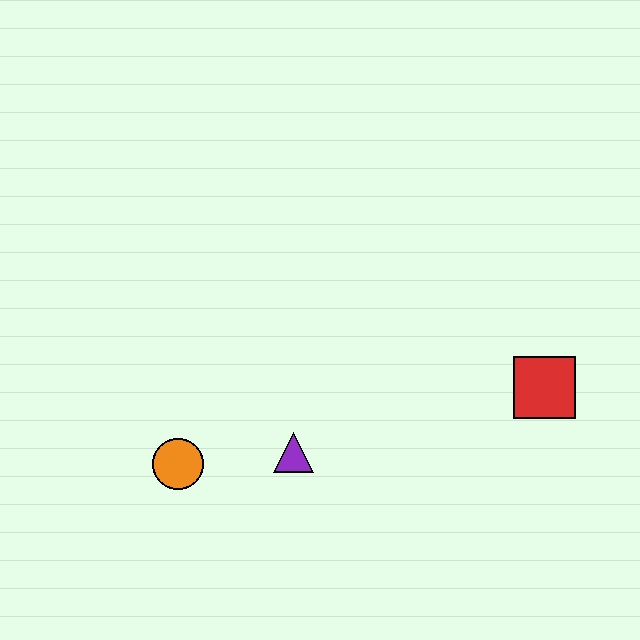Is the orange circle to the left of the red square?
Yes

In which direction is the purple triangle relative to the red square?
The purple triangle is to the left of the red square.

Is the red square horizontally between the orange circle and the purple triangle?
No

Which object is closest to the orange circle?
The purple triangle is closest to the orange circle.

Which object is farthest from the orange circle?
The red square is farthest from the orange circle.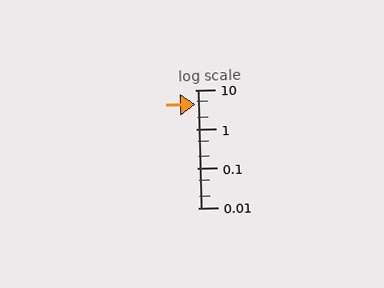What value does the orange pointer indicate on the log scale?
The pointer indicates approximately 4.2.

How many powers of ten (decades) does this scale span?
The scale spans 3 decades, from 0.01 to 10.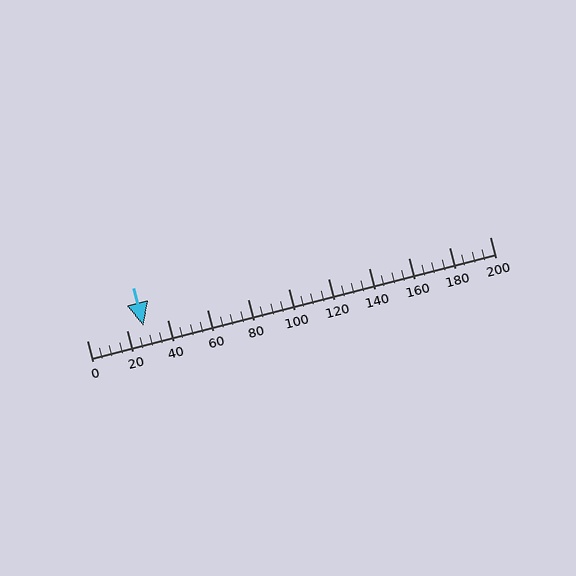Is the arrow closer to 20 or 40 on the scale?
The arrow is closer to 20.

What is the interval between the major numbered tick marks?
The major tick marks are spaced 20 units apart.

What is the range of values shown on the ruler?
The ruler shows values from 0 to 200.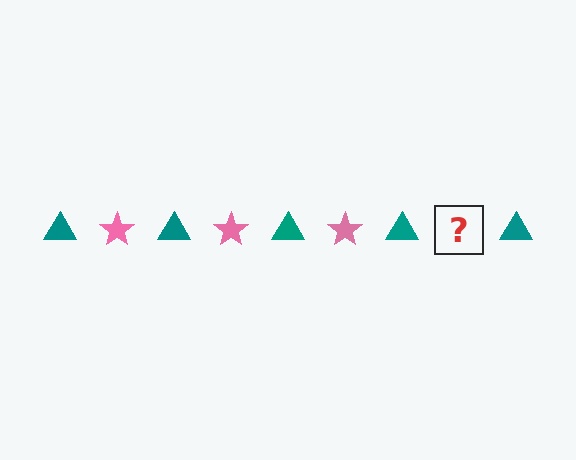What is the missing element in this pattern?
The missing element is a pink star.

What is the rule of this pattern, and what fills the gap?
The rule is that the pattern alternates between teal triangle and pink star. The gap should be filled with a pink star.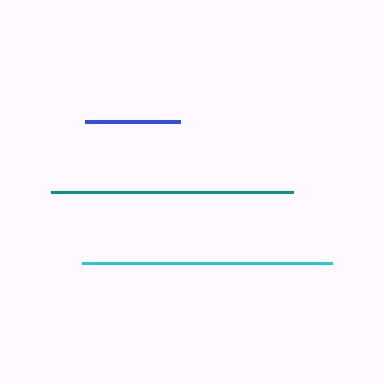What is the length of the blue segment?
The blue segment is approximately 95 pixels long.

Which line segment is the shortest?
The blue line is the shortest at approximately 95 pixels.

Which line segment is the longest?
The cyan line is the longest at approximately 250 pixels.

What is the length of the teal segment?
The teal segment is approximately 241 pixels long.